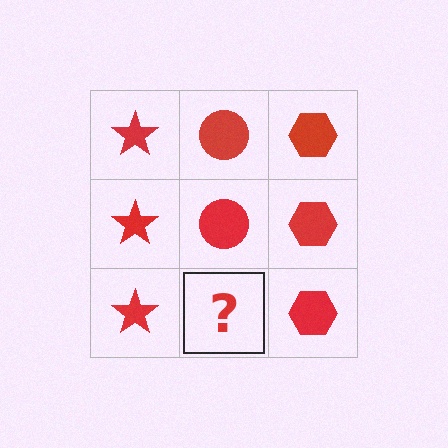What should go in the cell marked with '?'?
The missing cell should contain a red circle.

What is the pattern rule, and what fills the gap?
The rule is that each column has a consistent shape. The gap should be filled with a red circle.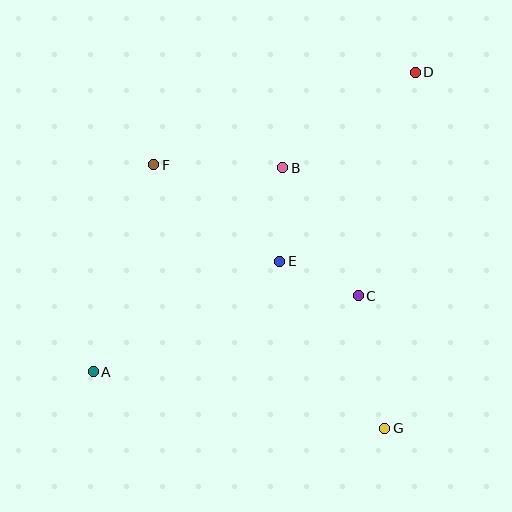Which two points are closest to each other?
Points C and E are closest to each other.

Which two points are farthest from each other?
Points A and D are farthest from each other.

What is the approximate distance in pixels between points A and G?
The distance between A and G is approximately 297 pixels.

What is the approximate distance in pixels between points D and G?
The distance between D and G is approximately 358 pixels.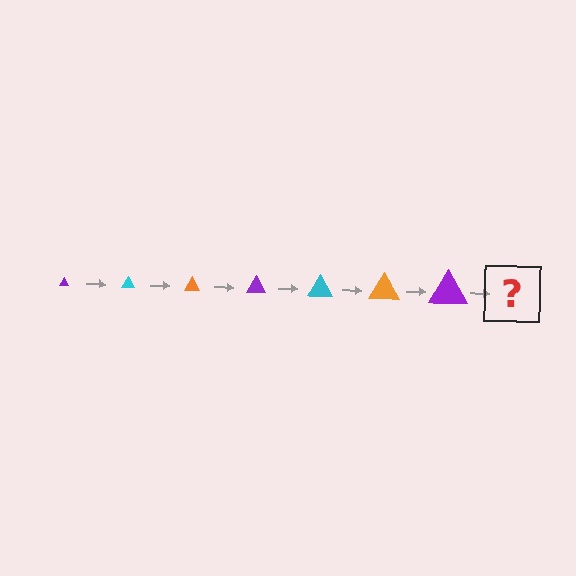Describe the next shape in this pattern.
It should be a cyan triangle, larger than the previous one.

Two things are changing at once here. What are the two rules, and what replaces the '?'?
The two rules are that the triangle grows larger each step and the color cycles through purple, cyan, and orange. The '?' should be a cyan triangle, larger than the previous one.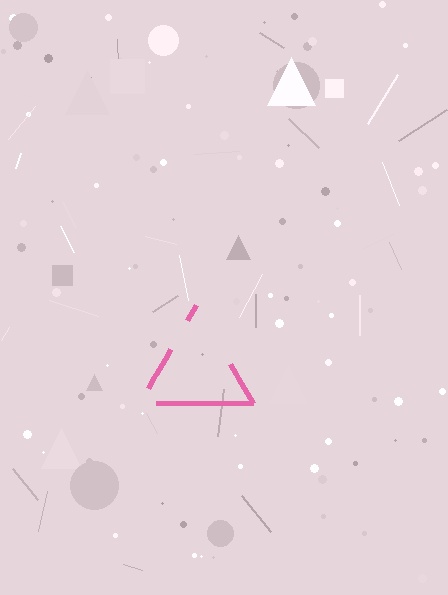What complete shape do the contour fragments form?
The contour fragments form a triangle.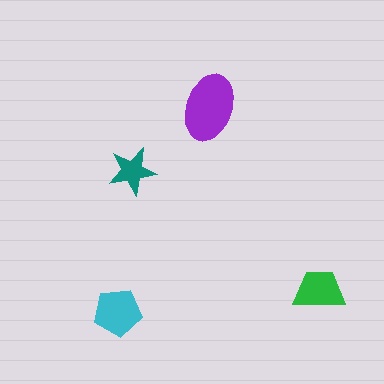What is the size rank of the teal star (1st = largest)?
4th.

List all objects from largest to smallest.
The purple ellipse, the cyan pentagon, the green trapezoid, the teal star.